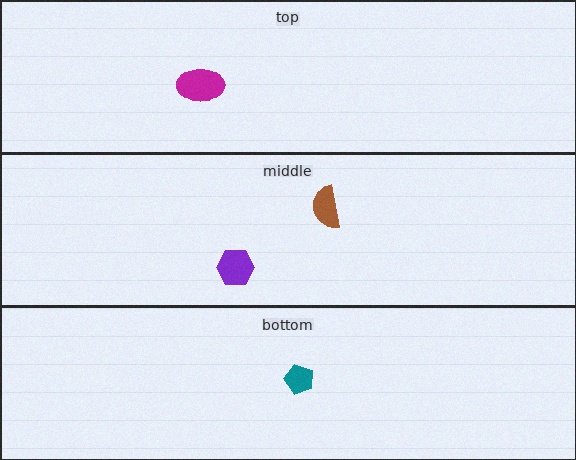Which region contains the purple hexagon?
The middle region.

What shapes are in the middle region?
The purple hexagon, the brown semicircle.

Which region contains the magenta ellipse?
The top region.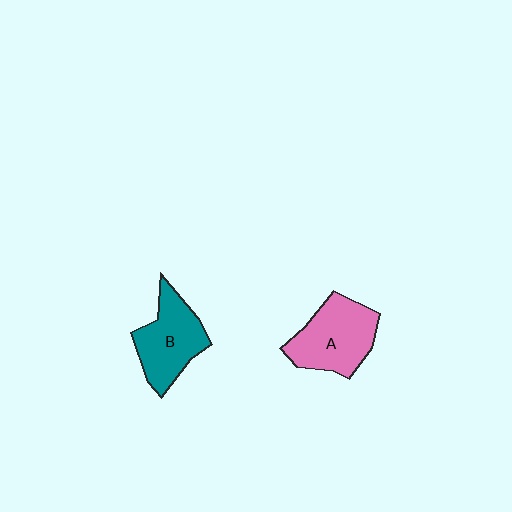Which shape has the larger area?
Shape A (pink).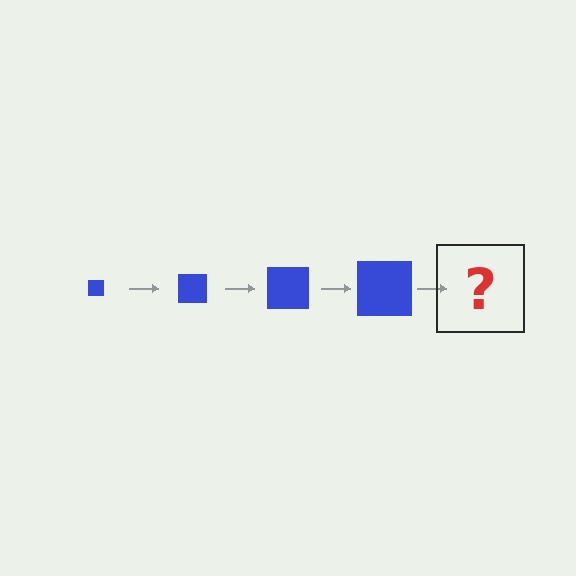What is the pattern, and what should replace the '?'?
The pattern is that the square gets progressively larger each step. The '?' should be a blue square, larger than the previous one.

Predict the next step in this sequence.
The next step is a blue square, larger than the previous one.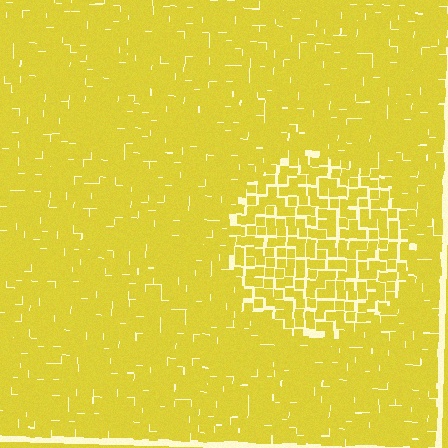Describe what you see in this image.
The image contains small yellow elements arranged at two different densities. A circle-shaped region is visible where the elements are less densely packed than the surrounding area.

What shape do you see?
I see a circle.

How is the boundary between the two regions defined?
The boundary is defined by a change in element density (approximately 1.6x ratio). All elements are the same color, size, and shape.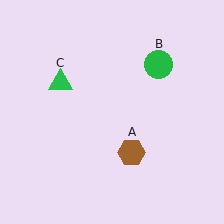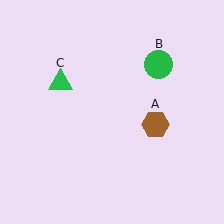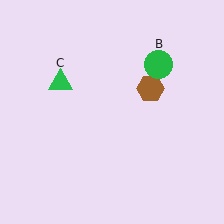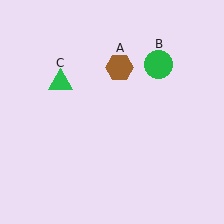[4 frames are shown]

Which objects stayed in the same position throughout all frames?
Green circle (object B) and green triangle (object C) remained stationary.